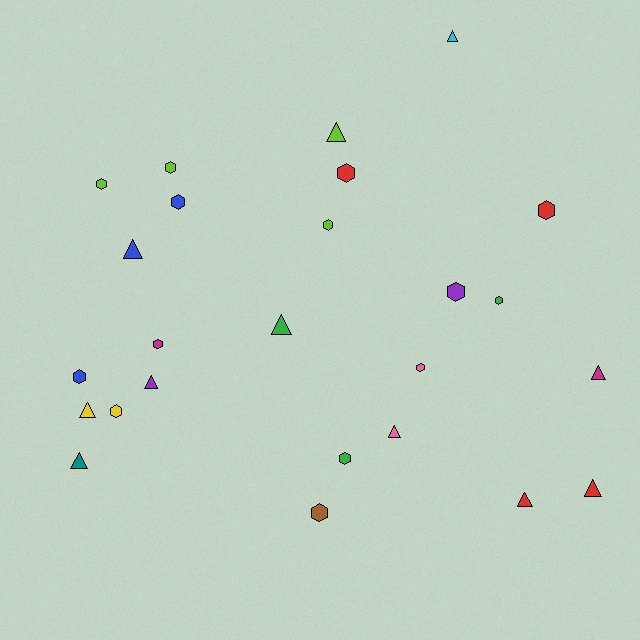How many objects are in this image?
There are 25 objects.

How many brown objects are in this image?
There is 1 brown object.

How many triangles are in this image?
There are 11 triangles.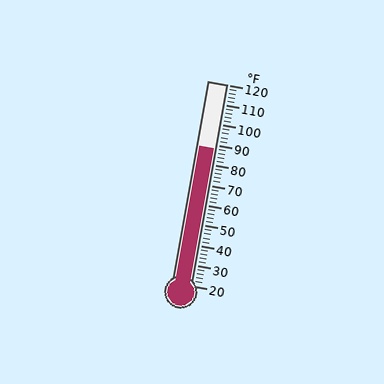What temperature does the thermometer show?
The thermometer shows approximately 88°F.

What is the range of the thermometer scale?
The thermometer scale ranges from 20°F to 120°F.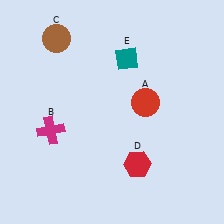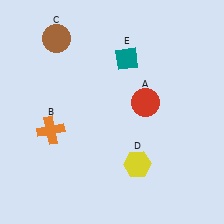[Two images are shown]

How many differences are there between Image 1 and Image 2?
There are 2 differences between the two images.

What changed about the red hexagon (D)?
In Image 1, D is red. In Image 2, it changed to yellow.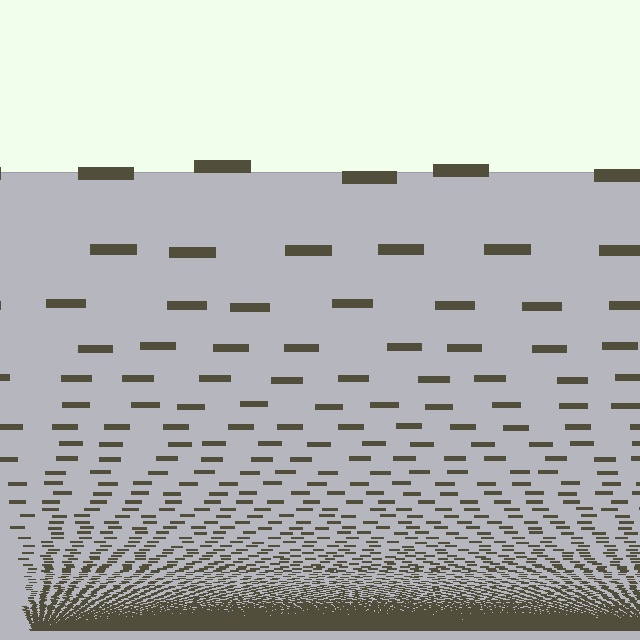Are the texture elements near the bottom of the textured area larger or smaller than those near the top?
Smaller. The gradient is inverted — elements near the bottom are smaller and denser.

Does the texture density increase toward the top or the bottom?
Density increases toward the bottom.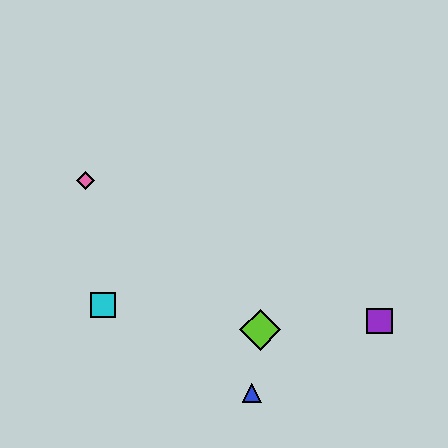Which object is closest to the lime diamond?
The blue triangle is closest to the lime diamond.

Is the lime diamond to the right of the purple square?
No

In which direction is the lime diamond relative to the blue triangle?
The lime diamond is above the blue triangle.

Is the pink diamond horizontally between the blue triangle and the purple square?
No